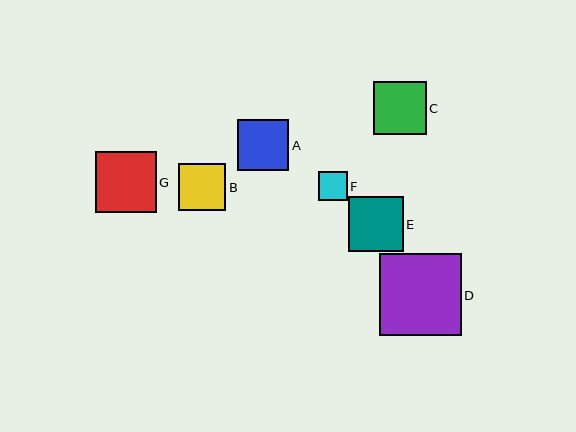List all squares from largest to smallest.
From largest to smallest: D, G, E, C, A, B, F.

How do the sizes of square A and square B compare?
Square A and square B are approximately the same size.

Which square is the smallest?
Square F is the smallest with a size of approximately 29 pixels.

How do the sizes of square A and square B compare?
Square A and square B are approximately the same size.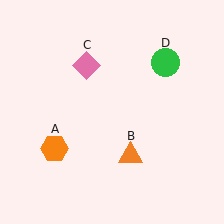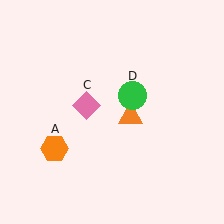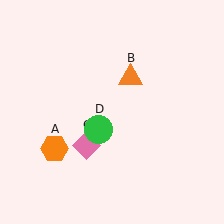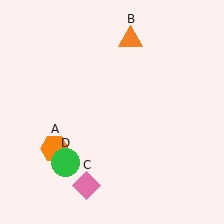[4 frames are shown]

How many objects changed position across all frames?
3 objects changed position: orange triangle (object B), pink diamond (object C), green circle (object D).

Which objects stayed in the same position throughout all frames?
Orange hexagon (object A) remained stationary.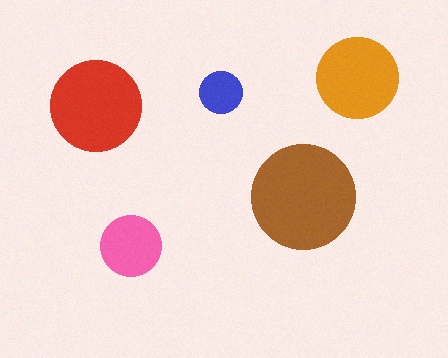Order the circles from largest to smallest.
the brown one, the red one, the orange one, the pink one, the blue one.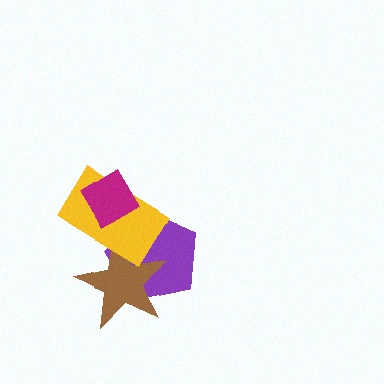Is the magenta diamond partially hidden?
No, no other shape covers it.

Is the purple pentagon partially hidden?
Yes, it is partially covered by another shape.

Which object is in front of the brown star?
The yellow rectangle is in front of the brown star.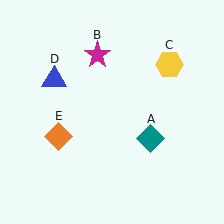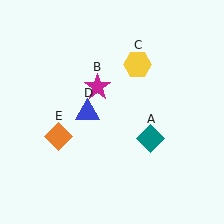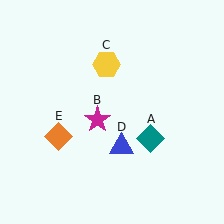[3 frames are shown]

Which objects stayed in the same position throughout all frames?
Teal diamond (object A) and orange diamond (object E) remained stationary.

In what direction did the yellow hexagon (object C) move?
The yellow hexagon (object C) moved left.